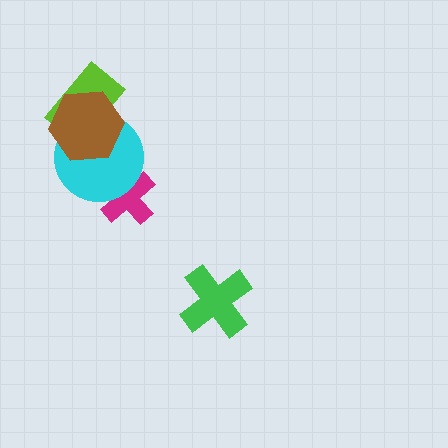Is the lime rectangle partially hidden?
Yes, it is partially covered by another shape.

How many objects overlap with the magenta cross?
1 object overlaps with the magenta cross.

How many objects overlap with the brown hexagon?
2 objects overlap with the brown hexagon.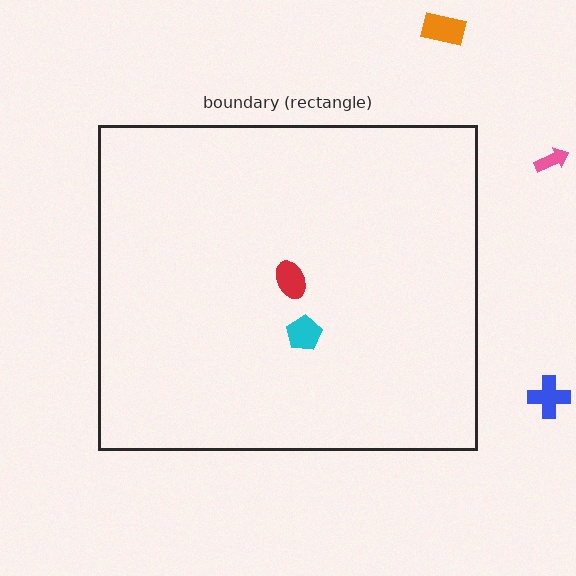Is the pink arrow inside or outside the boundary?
Outside.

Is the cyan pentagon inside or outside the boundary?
Inside.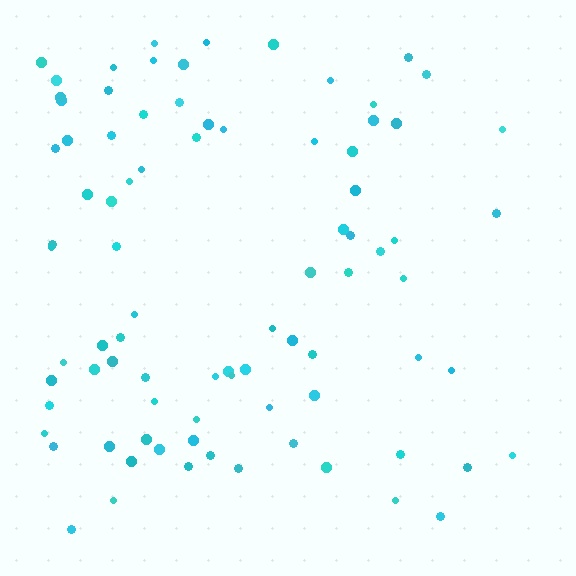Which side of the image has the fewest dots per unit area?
The right.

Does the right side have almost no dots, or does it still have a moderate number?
Still a moderate number, just noticeably fewer than the left.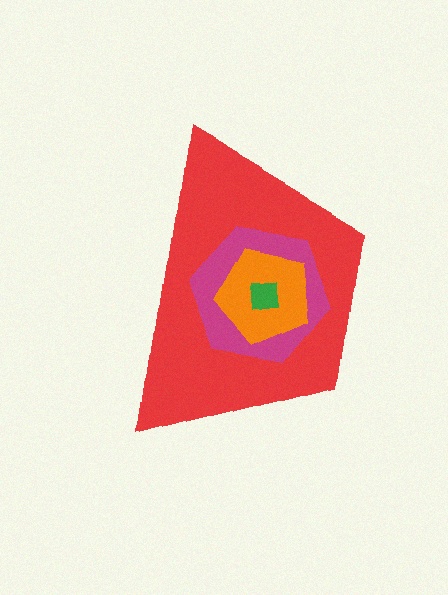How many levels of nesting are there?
4.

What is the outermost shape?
The red trapezoid.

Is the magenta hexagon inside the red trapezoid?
Yes.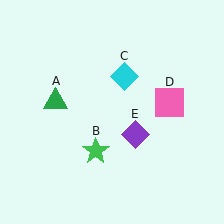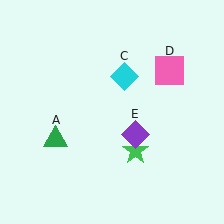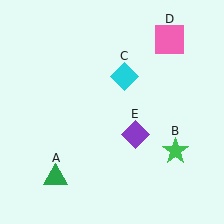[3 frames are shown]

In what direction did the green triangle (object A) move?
The green triangle (object A) moved down.